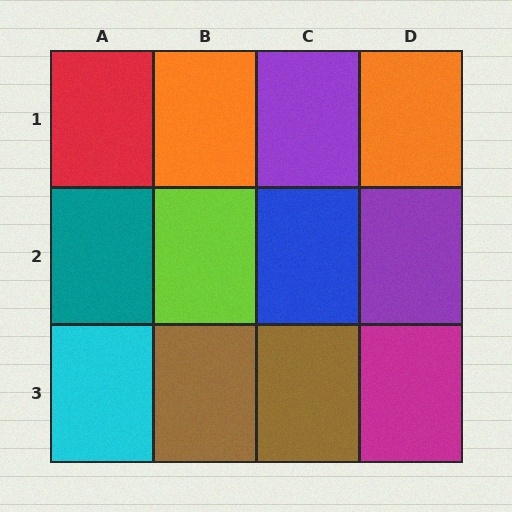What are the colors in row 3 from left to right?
Cyan, brown, brown, magenta.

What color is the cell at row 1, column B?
Orange.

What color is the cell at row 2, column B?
Lime.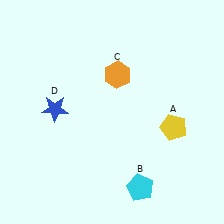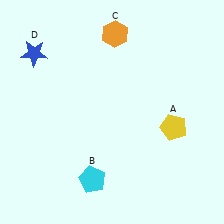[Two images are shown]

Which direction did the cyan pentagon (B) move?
The cyan pentagon (B) moved left.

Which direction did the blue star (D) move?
The blue star (D) moved up.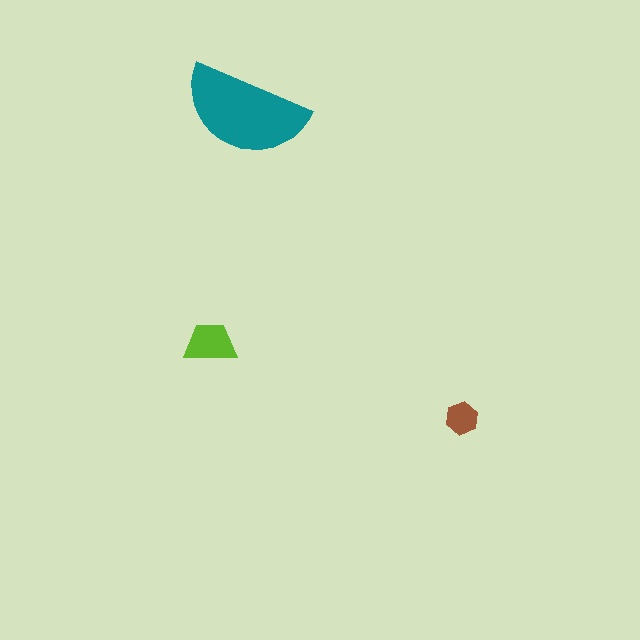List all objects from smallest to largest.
The brown hexagon, the lime trapezoid, the teal semicircle.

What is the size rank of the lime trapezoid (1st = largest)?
2nd.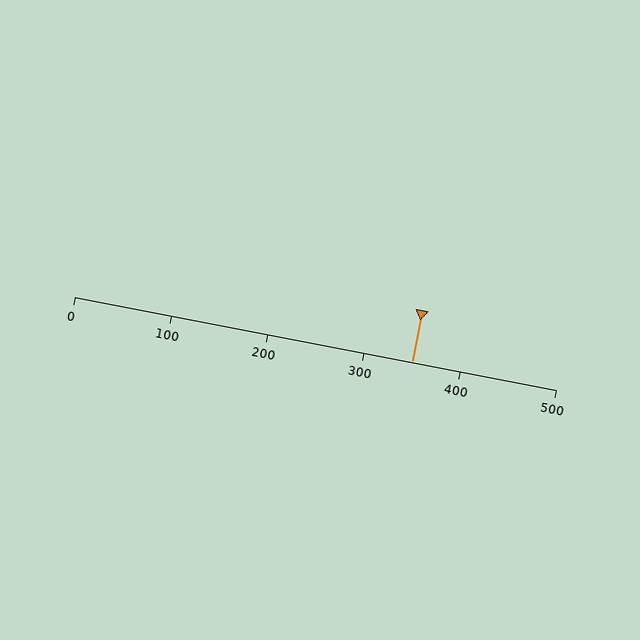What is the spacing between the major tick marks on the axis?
The major ticks are spaced 100 apart.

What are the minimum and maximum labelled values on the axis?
The axis runs from 0 to 500.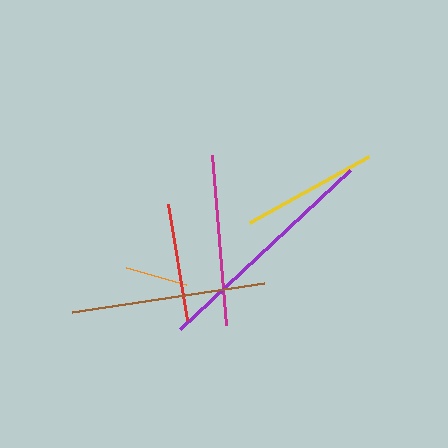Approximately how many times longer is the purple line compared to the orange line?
The purple line is approximately 3.7 times the length of the orange line.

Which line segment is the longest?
The purple line is the longest at approximately 232 pixels.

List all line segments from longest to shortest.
From longest to shortest: purple, brown, magenta, yellow, red, orange.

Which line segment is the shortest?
The orange line is the shortest at approximately 62 pixels.